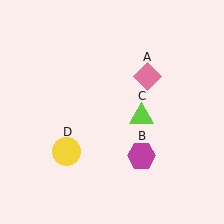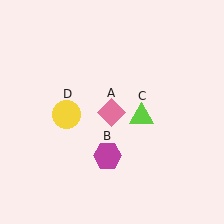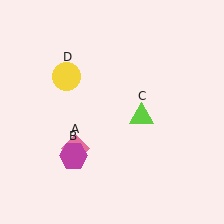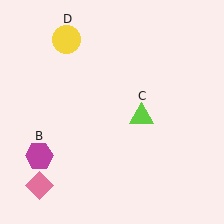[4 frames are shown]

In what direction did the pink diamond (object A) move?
The pink diamond (object A) moved down and to the left.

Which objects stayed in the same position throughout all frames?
Lime triangle (object C) remained stationary.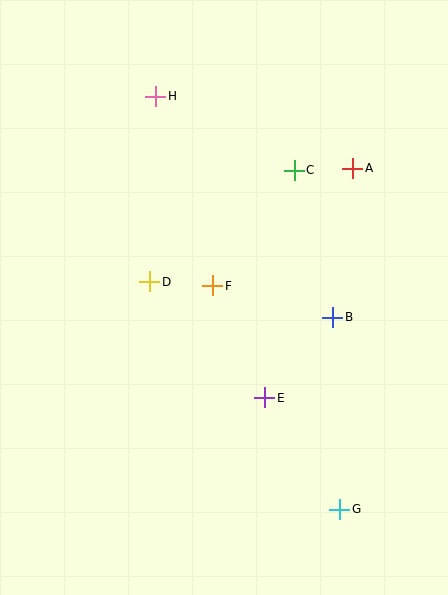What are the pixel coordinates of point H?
Point H is at (156, 96).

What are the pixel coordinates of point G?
Point G is at (340, 509).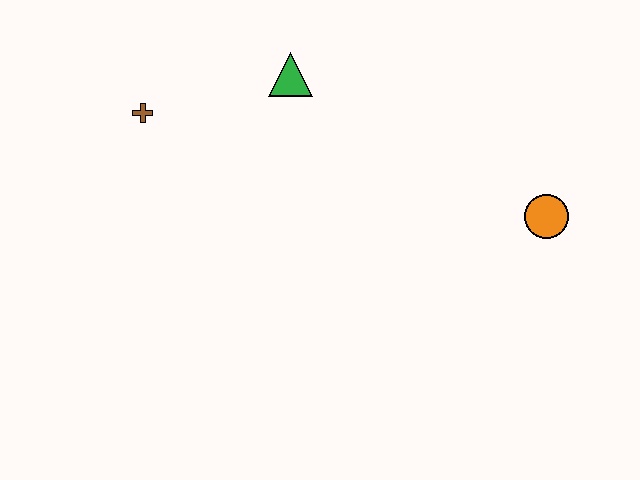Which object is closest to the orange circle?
The green triangle is closest to the orange circle.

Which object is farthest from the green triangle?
The orange circle is farthest from the green triangle.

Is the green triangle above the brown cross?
Yes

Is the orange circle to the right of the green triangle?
Yes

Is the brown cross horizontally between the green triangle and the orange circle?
No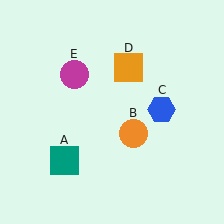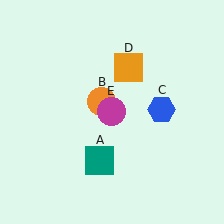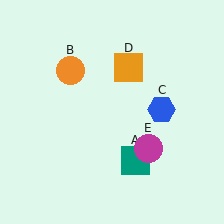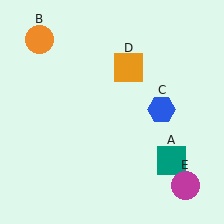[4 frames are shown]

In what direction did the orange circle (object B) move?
The orange circle (object B) moved up and to the left.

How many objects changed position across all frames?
3 objects changed position: teal square (object A), orange circle (object B), magenta circle (object E).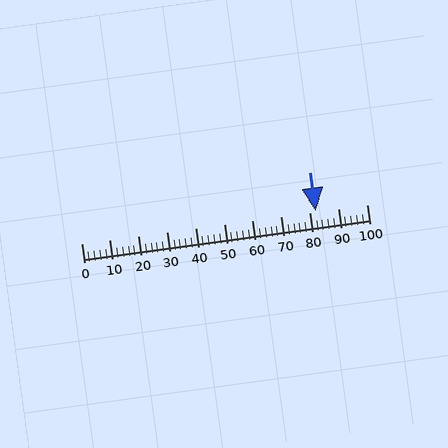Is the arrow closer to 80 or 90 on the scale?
The arrow is closer to 80.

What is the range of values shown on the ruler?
The ruler shows values from 0 to 100.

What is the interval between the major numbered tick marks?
The major tick marks are spaced 10 units apart.